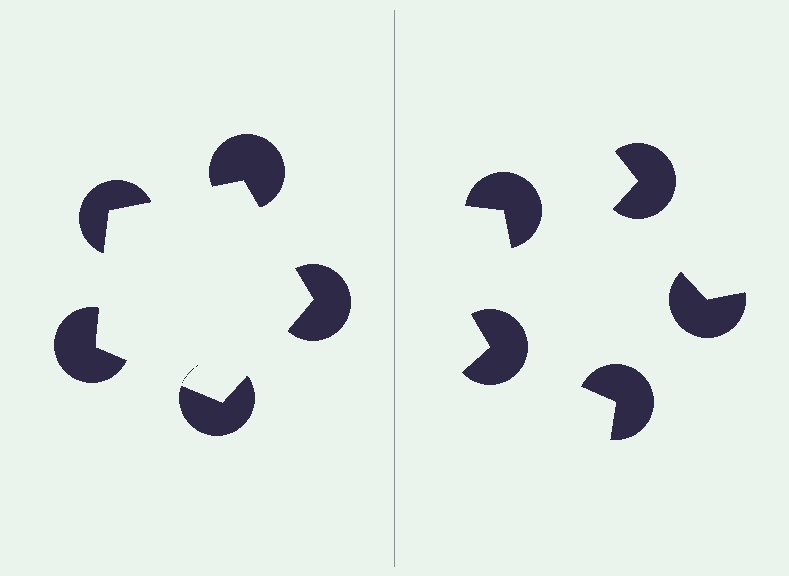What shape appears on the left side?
An illusory pentagon.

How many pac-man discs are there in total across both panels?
10 — 5 on each side.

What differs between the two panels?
The pac-man discs are positioned identically on both sides; only the wedge orientations differ. On the left they align to a pentagon; on the right they are misaligned.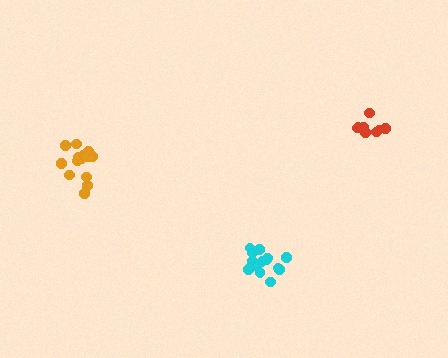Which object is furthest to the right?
The red cluster is rightmost.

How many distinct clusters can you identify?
There are 3 distinct clusters.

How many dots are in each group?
Group 1: 14 dots, Group 2: 8 dots, Group 3: 14 dots (36 total).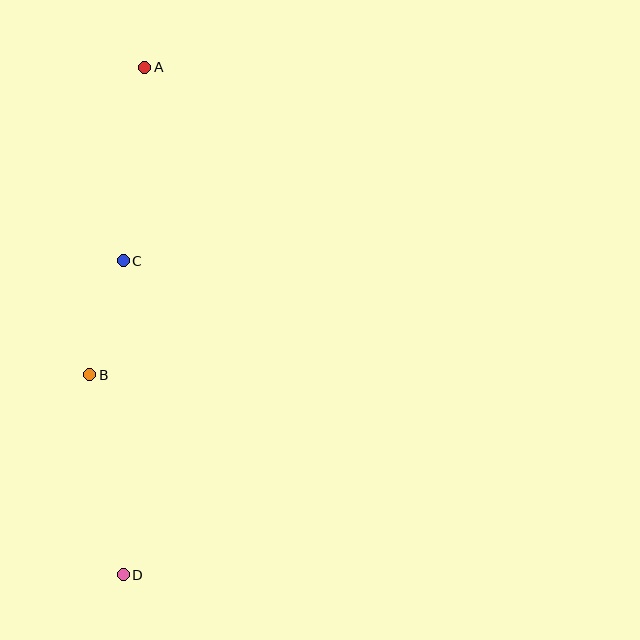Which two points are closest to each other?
Points B and C are closest to each other.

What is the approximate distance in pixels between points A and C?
The distance between A and C is approximately 195 pixels.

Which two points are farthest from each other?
Points A and D are farthest from each other.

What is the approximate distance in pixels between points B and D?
The distance between B and D is approximately 203 pixels.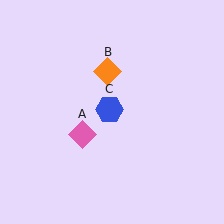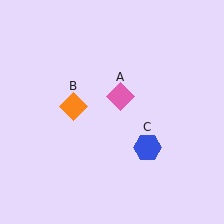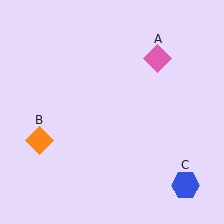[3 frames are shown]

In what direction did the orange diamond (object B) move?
The orange diamond (object B) moved down and to the left.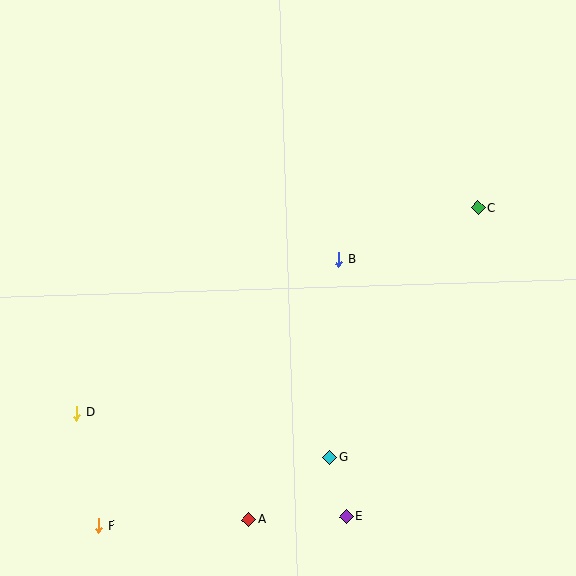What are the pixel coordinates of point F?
Point F is at (99, 526).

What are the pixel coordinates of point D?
Point D is at (76, 413).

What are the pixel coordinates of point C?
Point C is at (478, 208).